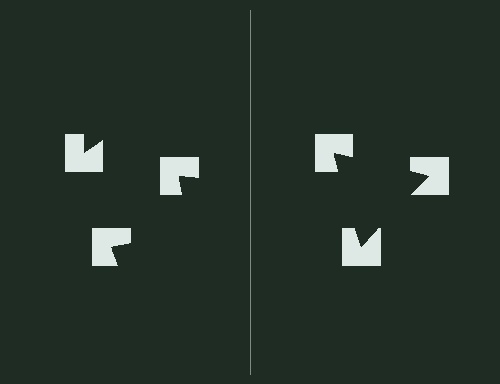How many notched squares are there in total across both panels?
6 — 3 on each side.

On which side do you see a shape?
An illusory triangle appears on the right side. On the left side the wedge cuts are rotated, so no coherent shape forms.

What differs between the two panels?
The notched squares are positioned identically on both sides; only the wedge orientations differ. On the right they align to a triangle; on the left they are misaligned.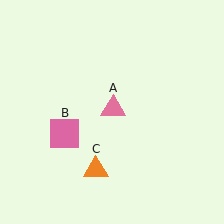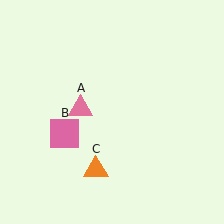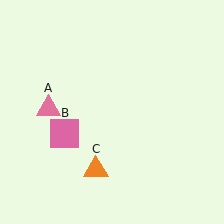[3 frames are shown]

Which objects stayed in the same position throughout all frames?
Pink square (object B) and orange triangle (object C) remained stationary.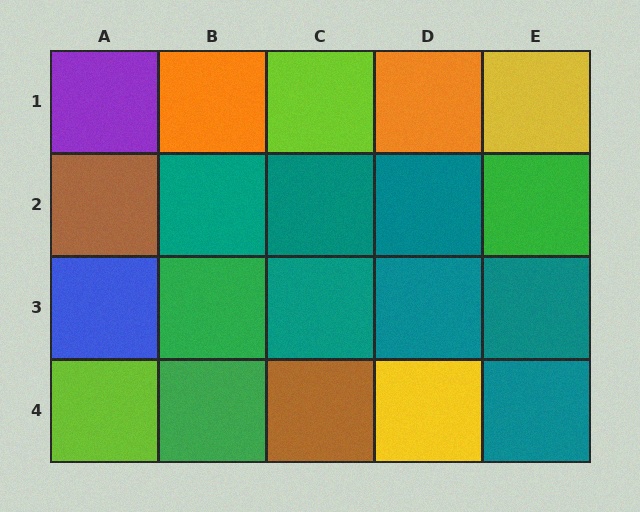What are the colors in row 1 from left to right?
Purple, orange, lime, orange, yellow.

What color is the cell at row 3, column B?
Green.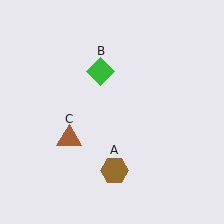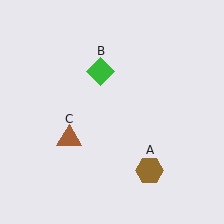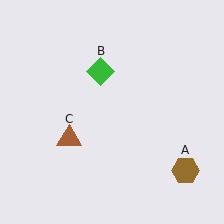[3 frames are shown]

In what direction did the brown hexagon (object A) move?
The brown hexagon (object A) moved right.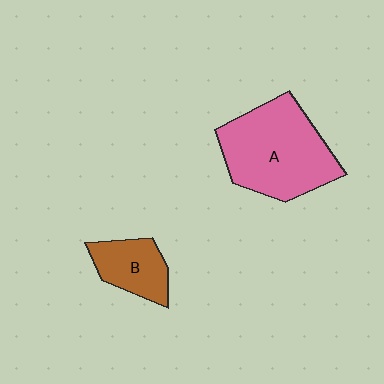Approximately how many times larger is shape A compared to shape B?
Approximately 2.3 times.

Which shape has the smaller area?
Shape B (brown).